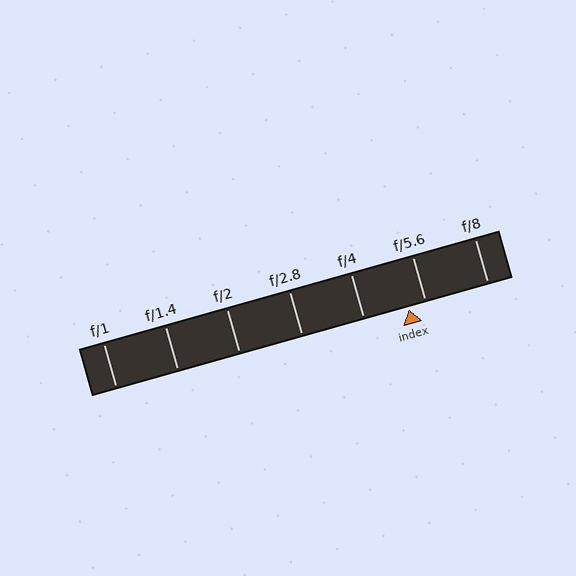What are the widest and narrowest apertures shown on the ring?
The widest aperture shown is f/1 and the narrowest is f/8.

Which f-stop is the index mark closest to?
The index mark is closest to f/5.6.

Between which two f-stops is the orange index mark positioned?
The index mark is between f/4 and f/5.6.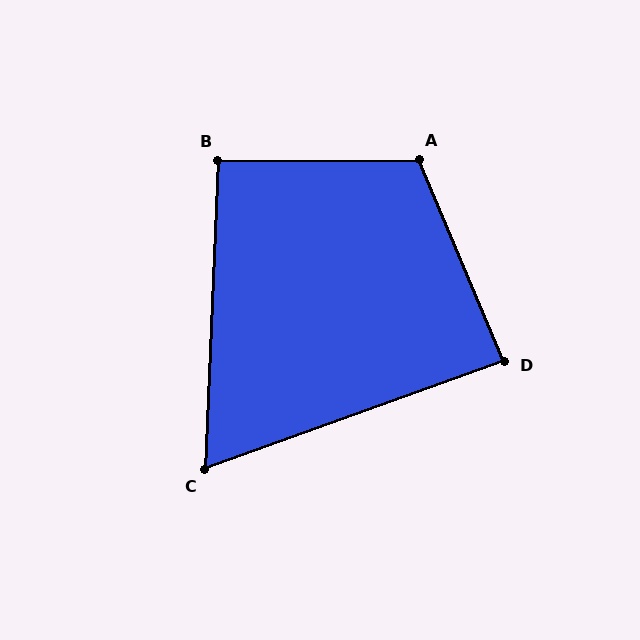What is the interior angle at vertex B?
Approximately 93 degrees (approximately right).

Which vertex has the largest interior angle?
A, at approximately 112 degrees.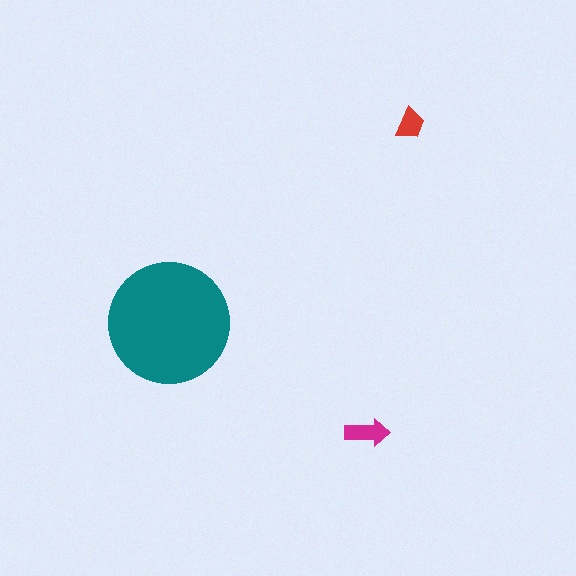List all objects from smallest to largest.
The red trapezoid, the magenta arrow, the teal circle.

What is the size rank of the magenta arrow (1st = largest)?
2nd.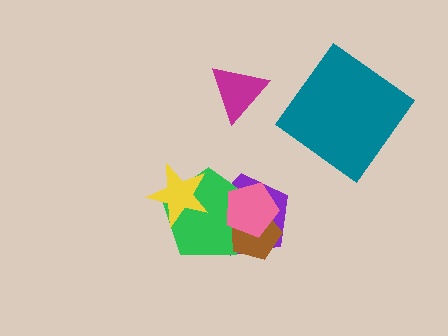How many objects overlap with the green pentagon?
4 objects overlap with the green pentagon.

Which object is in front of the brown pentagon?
The pink pentagon is in front of the brown pentagon.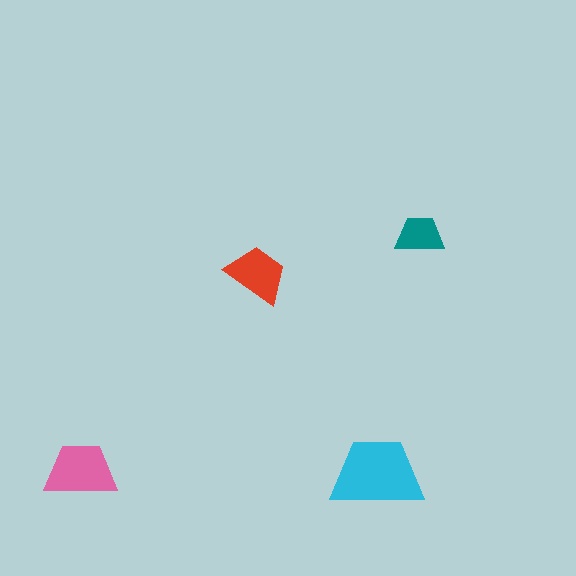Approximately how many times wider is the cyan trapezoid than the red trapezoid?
About 1.5 times wider.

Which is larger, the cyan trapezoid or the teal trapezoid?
The cyan one.